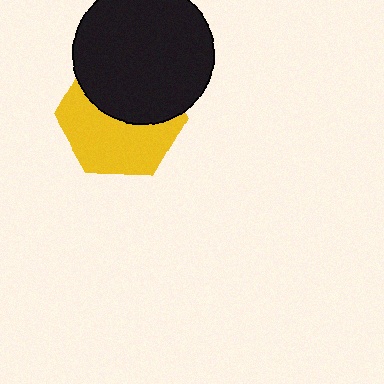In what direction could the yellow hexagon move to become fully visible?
The yellow hexagon could move down. That would shift it out from behind the black circle entirely.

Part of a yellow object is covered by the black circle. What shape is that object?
It is a hexagon.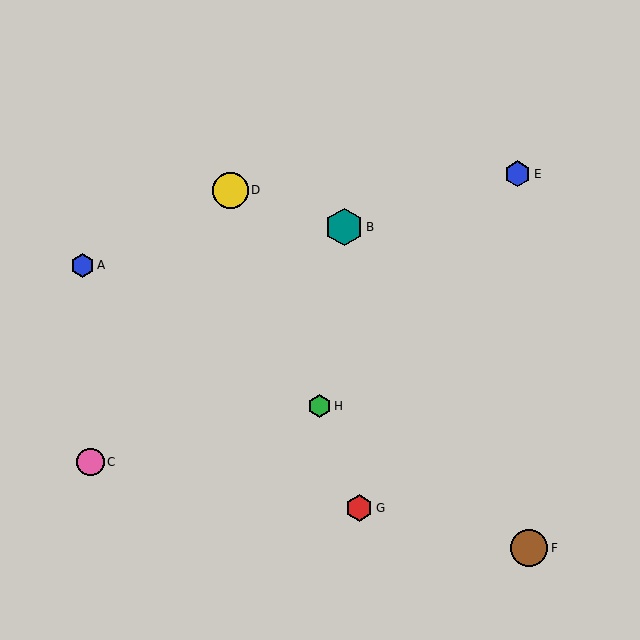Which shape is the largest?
The teal hexagon (labeled B) is the largest.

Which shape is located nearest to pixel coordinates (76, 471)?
The pink circle (labeled C) at (90, 462) is nearest to that location.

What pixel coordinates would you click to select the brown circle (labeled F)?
Click at (529, 548) to select the brown circle F.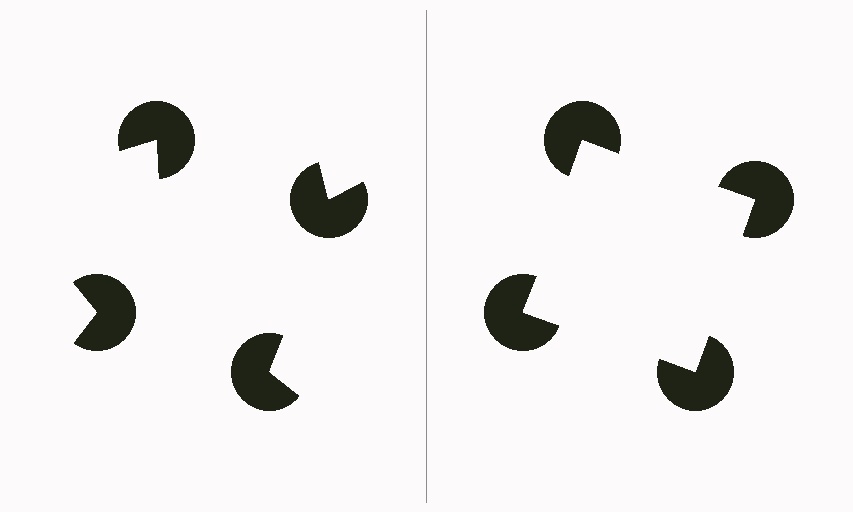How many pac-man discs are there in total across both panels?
8 — 4 on each side.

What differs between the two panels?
The pac-man discs are positioned identically on both sides; only the wedge orientations differ. On the right they align to a square; on the left they are misaligned.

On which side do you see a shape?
An illusory square appears on the right side. On the left side the wedge cuts are rotated, so no coherent shape forms.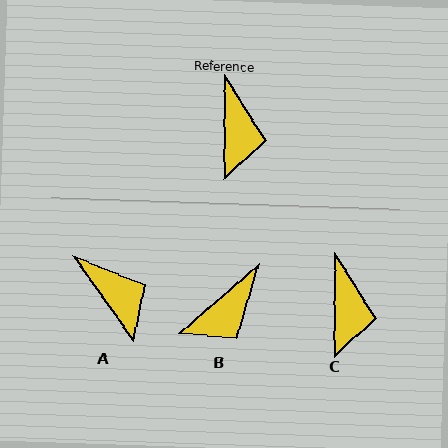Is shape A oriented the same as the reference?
No, it is off by about 36 degrees.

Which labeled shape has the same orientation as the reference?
C.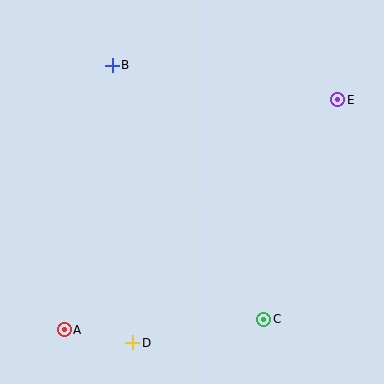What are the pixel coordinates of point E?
Point E is at (338, 100).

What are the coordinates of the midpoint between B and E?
The midpoint between B and E is at (225, 83).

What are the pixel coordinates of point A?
Point A is at (64, 330).